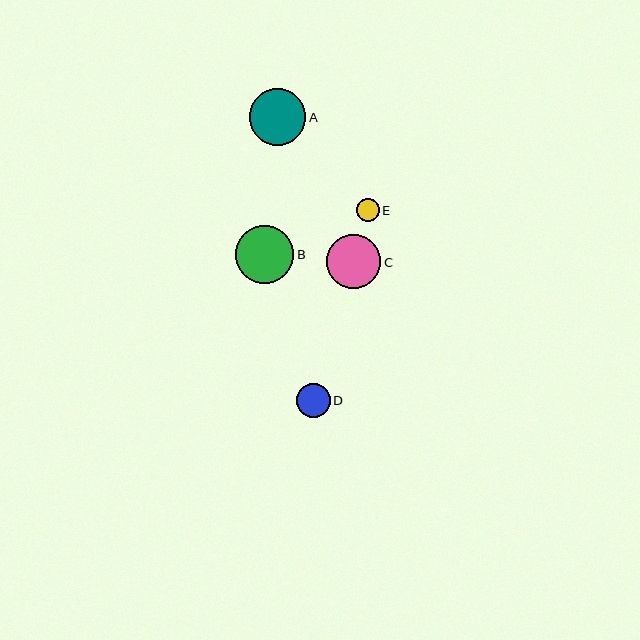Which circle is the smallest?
Circle E is the smallest with a size of approximately 23 pixels.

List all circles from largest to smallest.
From largest to smallest: B, A, C, D, E.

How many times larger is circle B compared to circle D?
Circle B is approximately 1.7 times the size of circle D.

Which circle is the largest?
Circle B is the largest with a size of approximately 58 pixels.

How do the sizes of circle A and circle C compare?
Circle A and circle C are approximately the same size.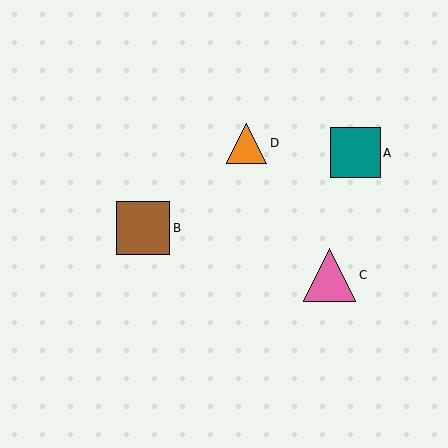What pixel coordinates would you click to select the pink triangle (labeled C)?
Click at (329, 275) to select the pink triangle C.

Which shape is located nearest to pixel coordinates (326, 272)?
The pink triangle (labeled C) at (329, 275) is nearest to that location.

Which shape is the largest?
The brown square (labeled B) is the largest.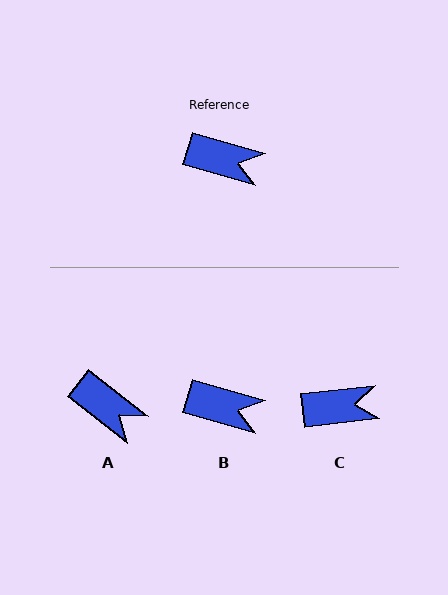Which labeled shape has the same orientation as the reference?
B.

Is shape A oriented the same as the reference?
No, it is off by about 22 degrees.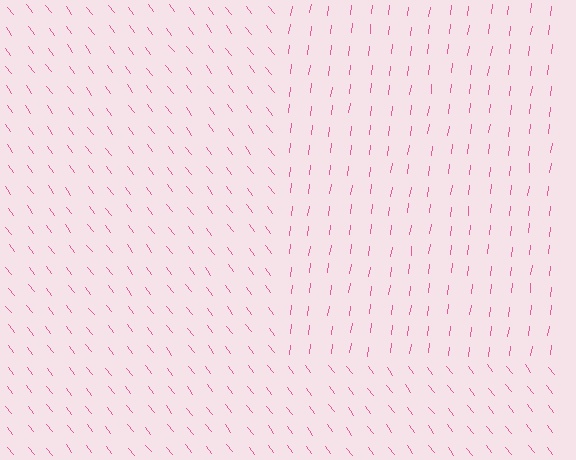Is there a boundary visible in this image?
Yes, there is a texture boundary formed by a change in line orientation.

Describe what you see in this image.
The image is filled with small pink line segments. A rectangle region in the image has lines oriented differently from the surrounding lines, creating a visible texture boundary.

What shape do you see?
I see a rectangle.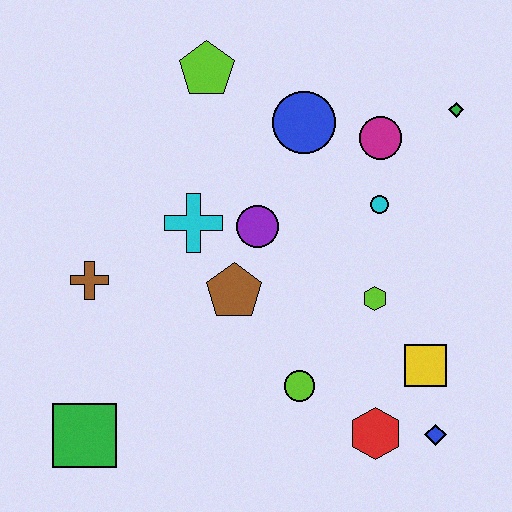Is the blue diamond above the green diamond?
No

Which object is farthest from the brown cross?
The green diamond is farthest from the brown cross.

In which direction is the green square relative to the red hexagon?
The green square is to the left of the red hexagon.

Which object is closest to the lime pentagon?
The blue circle is closest to the lime pentagon.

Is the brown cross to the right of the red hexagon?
No